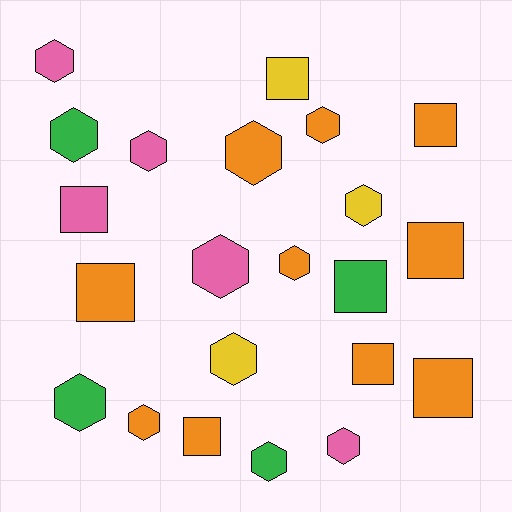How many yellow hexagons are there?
There are 2 yellow hexagons.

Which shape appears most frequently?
Hexagon, with 13 objects.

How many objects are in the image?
There are 22 objects.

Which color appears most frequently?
Orange, with 10 objects.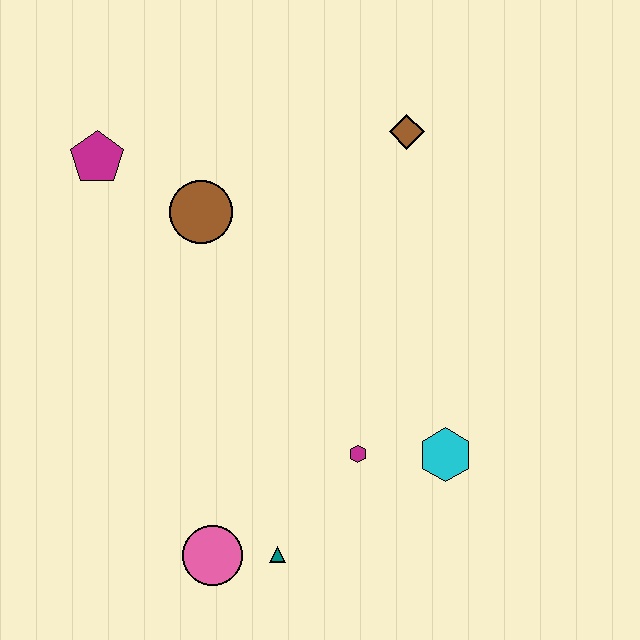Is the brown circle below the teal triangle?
No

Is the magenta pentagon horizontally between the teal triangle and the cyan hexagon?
No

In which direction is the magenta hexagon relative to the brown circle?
The magenta hexagon is below the brown circle.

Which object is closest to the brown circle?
The magenta pentagon is closest to the brown circle.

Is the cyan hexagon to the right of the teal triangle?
Yes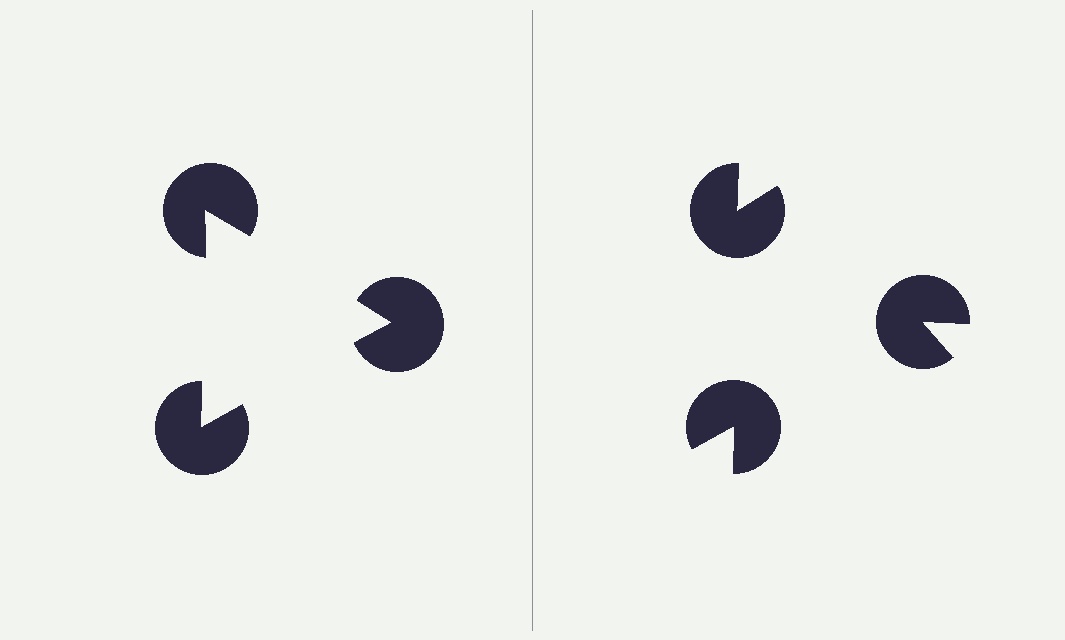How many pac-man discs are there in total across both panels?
6 — 3 on each side.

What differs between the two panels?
The pac-man discs are positioned identically on both sides; only the wedge orientations differ. On the left they align to a triangle; on the right they are misaligned.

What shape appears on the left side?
An illusory triangle.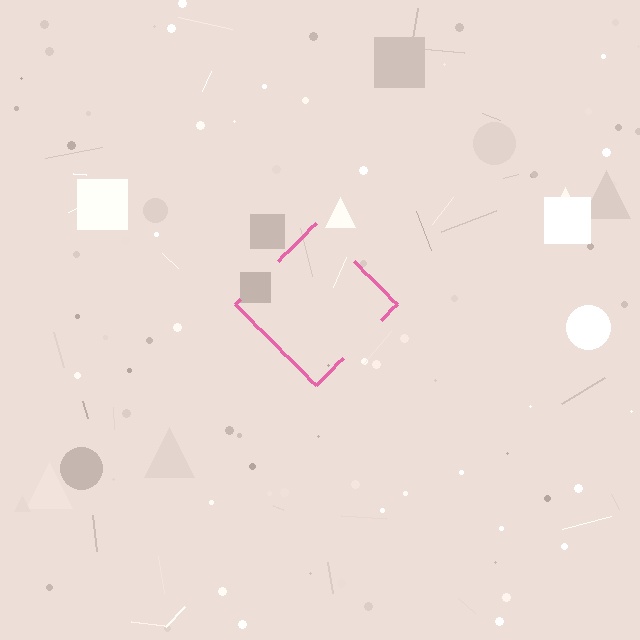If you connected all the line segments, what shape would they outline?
They would outline a diamond.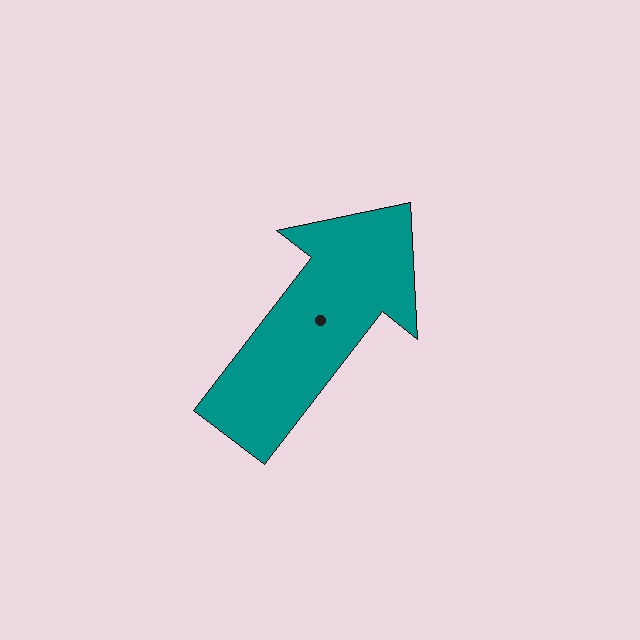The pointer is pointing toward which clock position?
Roughly 1 o'clock.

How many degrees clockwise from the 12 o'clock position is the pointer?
Approximately 38 degrees.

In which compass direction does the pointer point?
Northeast.